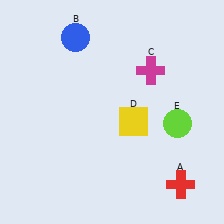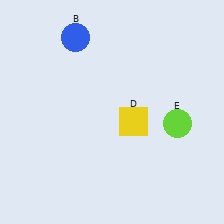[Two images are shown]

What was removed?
The red cross (A), the magenta cross (C) were removed in Image 2.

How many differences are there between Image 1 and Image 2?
There are 2 differences between the two images.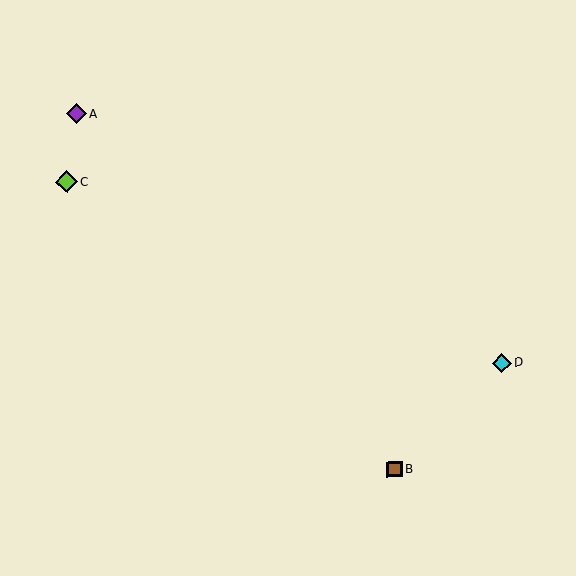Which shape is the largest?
The lime diamond (labeled C) is the largest.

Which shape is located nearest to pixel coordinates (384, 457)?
The brown square (labeled B) at (394, 470) is nearest to that location.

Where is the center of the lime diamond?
The center of the lime diamond is at (67, 182).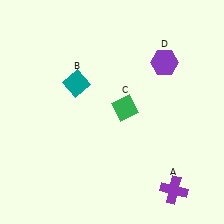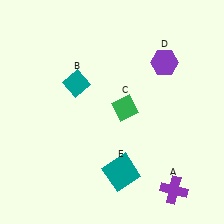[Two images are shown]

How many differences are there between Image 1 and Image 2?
There is 1 difference between the two images.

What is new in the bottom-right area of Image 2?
A teal square (E) was added in the bottom-right area of Image 2.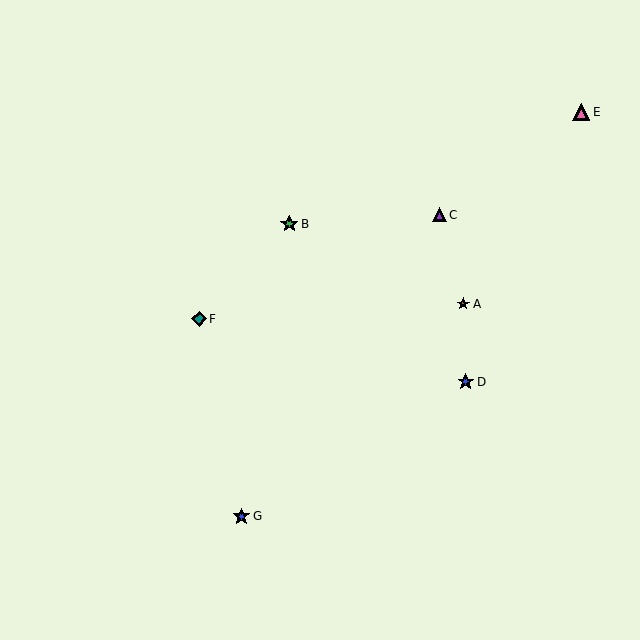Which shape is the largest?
The green star (labeled B) is the largest.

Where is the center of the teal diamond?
The center of the teal diamond is at (199, 319).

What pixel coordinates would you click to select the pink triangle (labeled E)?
Click at (581, 112) to select the pink triangle E.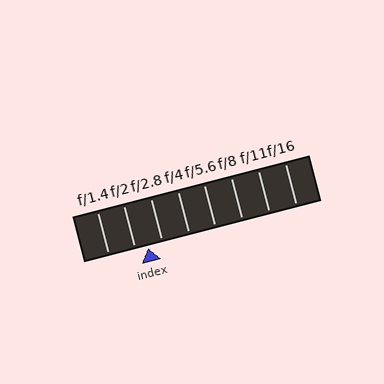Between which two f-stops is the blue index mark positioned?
The index mark is between f/2 and f/2.8.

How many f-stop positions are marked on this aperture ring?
There are 8 f-stop positions marked.